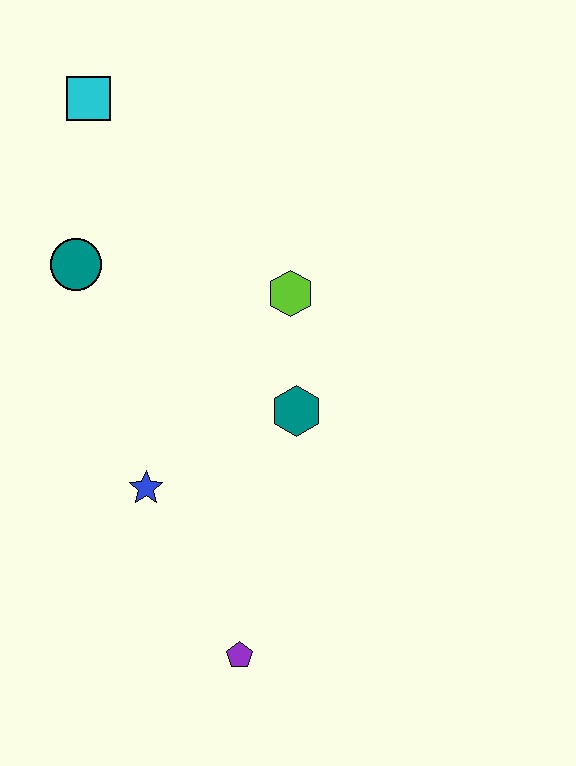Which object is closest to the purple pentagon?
The blue star is closest to the purple pentagon.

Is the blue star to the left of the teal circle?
No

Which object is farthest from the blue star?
The cyan square is farthest from the blue star.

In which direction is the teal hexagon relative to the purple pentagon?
The teal hexagon is above the purple pentagon.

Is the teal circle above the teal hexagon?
Yes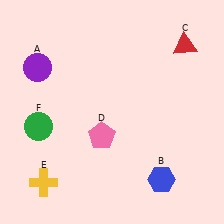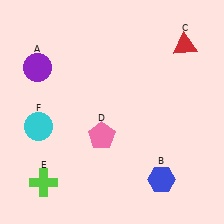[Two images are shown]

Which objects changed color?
E changed from yellow to lime. F changed from green to cyan.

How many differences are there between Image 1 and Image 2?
There are 2 differences between the two images.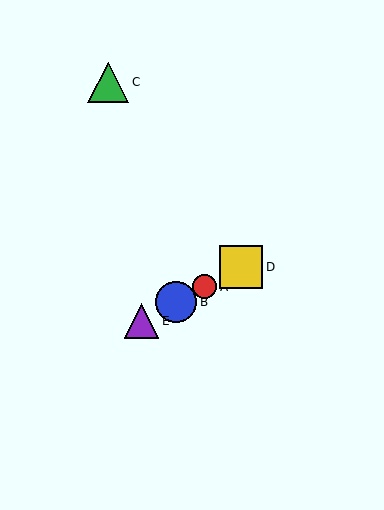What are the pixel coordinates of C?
Object C is at (108, 83).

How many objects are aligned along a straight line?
4 objects (A, B, D, E) are aligned along a straight line.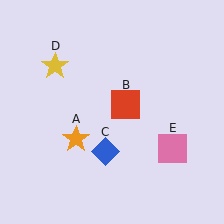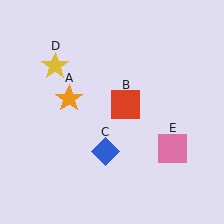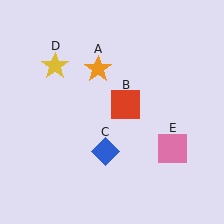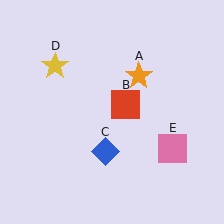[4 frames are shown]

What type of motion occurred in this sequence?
The orange star (object A) rotated clockwise around the center of the scene.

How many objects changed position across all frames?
1 object changed position: orange star (object A).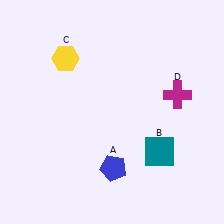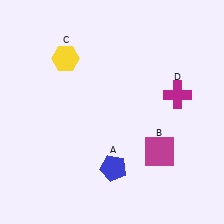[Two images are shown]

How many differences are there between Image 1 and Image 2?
There is 1 difference between the two images.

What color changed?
The square (B) changed from teal in Image 1 to magenta in Image 2.